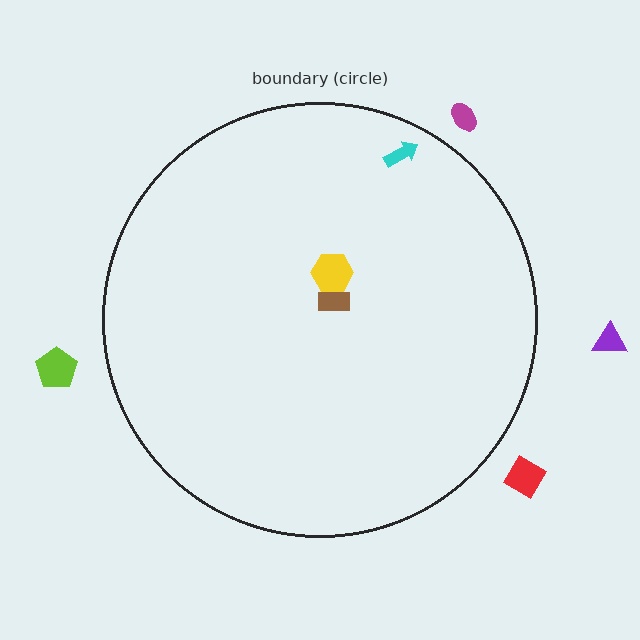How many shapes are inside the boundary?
3 inside, 4 outside.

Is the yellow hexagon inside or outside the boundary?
Inside.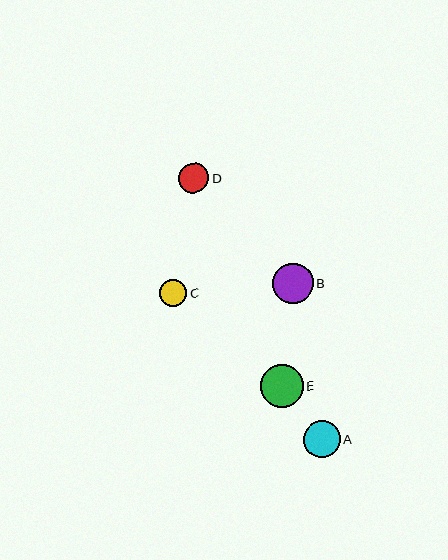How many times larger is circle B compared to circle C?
Circle B is approximately 1.5 times the size of circle C.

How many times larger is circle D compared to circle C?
Circle D is approximately 1.1 times the size of circle C.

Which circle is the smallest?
Circle C is the smallest with a size of approximately 27 pixels.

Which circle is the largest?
Circle E is the largest with a size of approximately 43 pixels.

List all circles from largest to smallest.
From largest to smallest: E, B, A, D, C.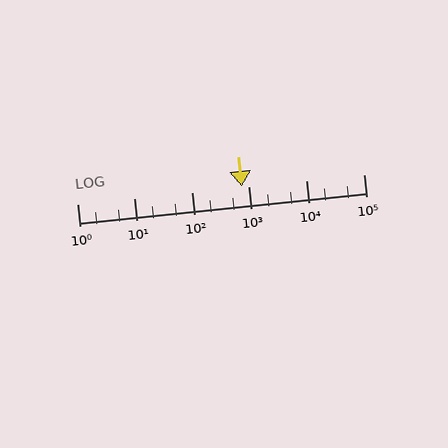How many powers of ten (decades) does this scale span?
The scale spans 5 decades, from 1 to 100000.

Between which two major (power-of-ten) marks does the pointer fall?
The pointer is between 100 and 1000.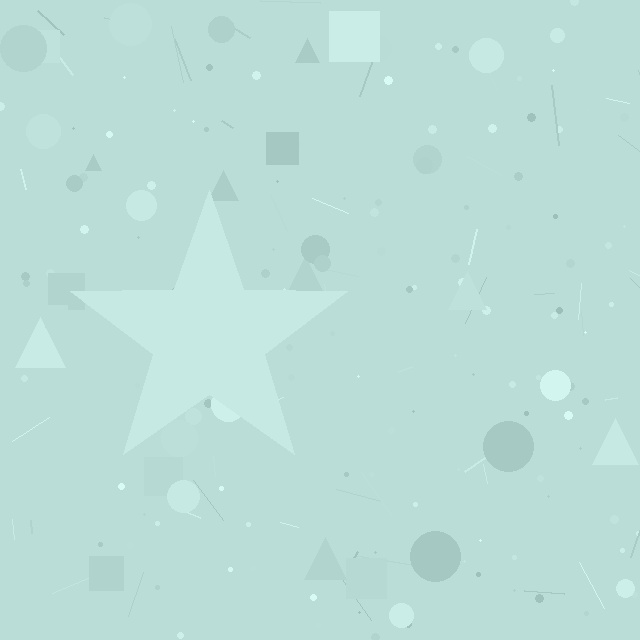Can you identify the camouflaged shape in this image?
The camouflaged shape is a star.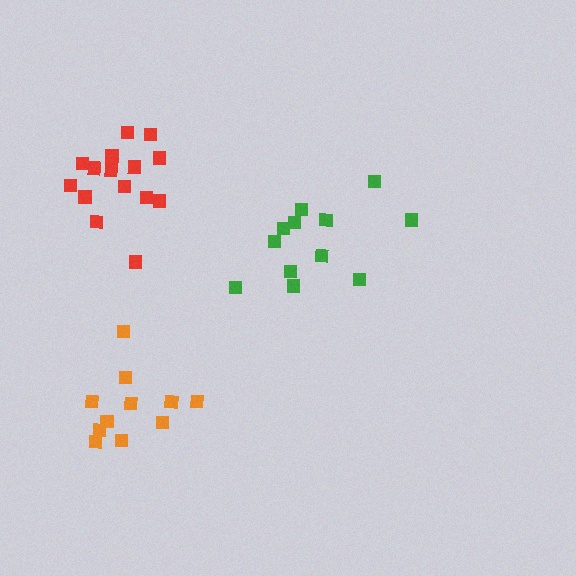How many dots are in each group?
Group 1: 11 dots, Group 2: 15 dots, Group 3: 12 dots (38 total).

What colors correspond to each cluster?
The clusters are colored: orange, red, green.